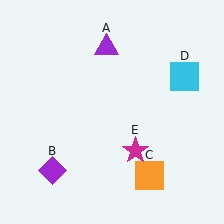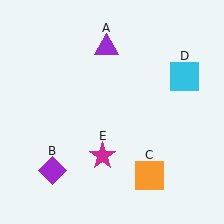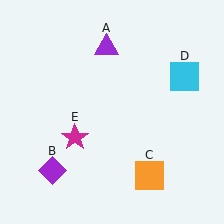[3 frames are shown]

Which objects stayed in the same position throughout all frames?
Purple triangle (object A) and purple diamond (object B) and orange square (object C) and cyan square (object D) remained stationary.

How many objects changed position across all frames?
1 object changed position: magenta star (object E).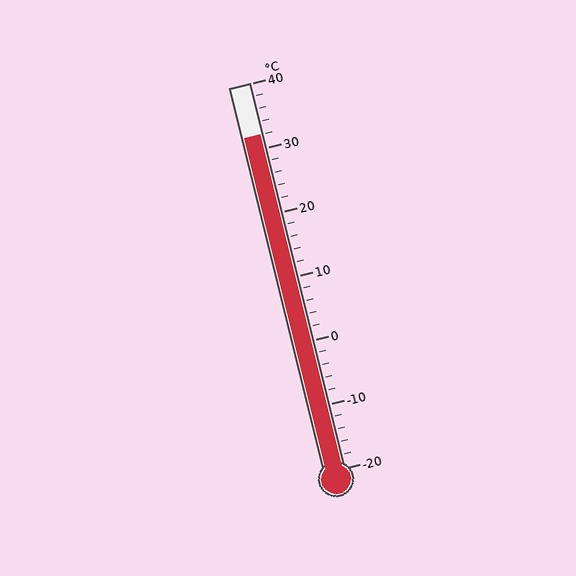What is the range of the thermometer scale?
The thermometer scale ranges from -20°C to 40°C.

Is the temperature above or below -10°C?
The temperature is above -10°C.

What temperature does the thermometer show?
The thermometer shows approximately 32°C.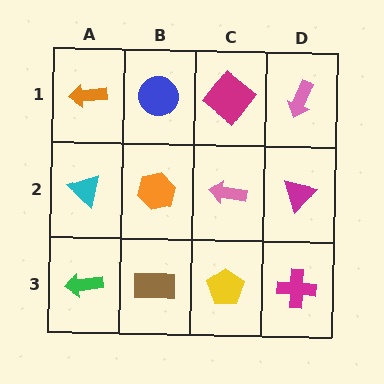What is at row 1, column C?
A magenta diamond.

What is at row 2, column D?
A magenta triangle.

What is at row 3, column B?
A brown rectangle.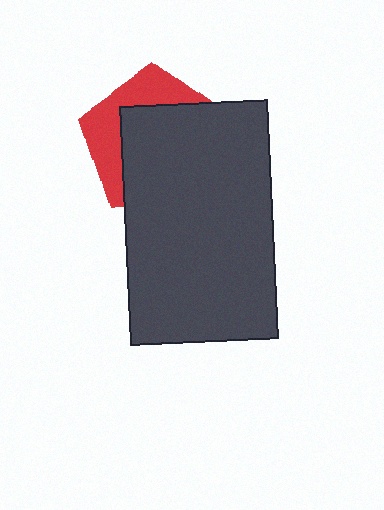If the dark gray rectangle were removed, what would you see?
You would see the complete red pentagon.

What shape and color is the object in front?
The object in front is a dark gray rectangle.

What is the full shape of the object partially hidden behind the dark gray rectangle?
The partially hidden object is a red pentagon.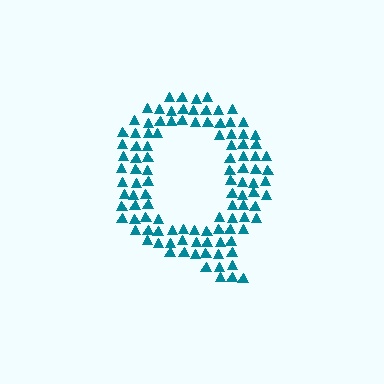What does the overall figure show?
The overall figure shows the letter Q.